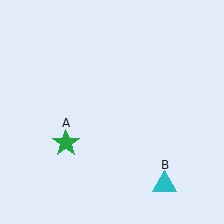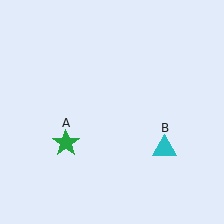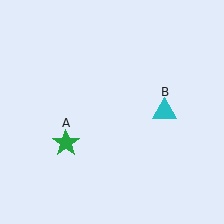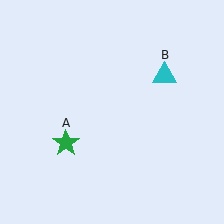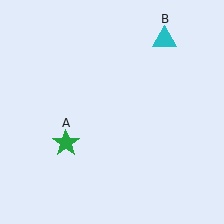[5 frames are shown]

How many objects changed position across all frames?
1 object changed position: cyan triangle (object B).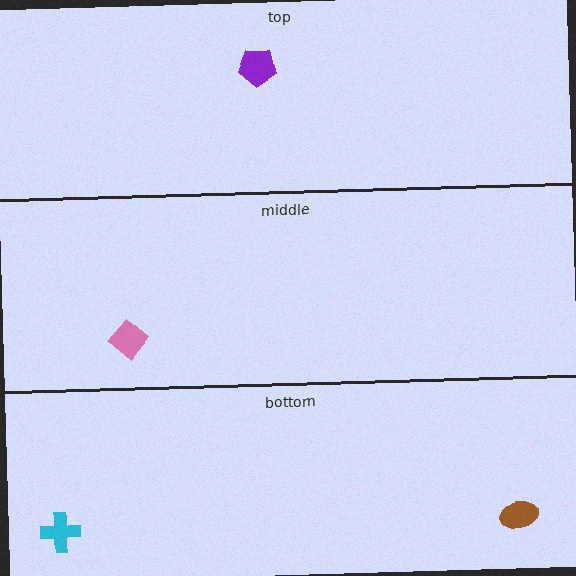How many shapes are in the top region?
1.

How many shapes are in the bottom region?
2.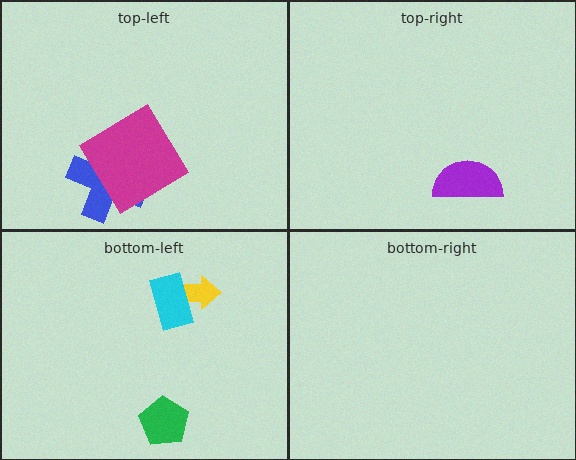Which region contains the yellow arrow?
The bottom-left region.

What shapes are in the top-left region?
The blue cross, the magenta diamond.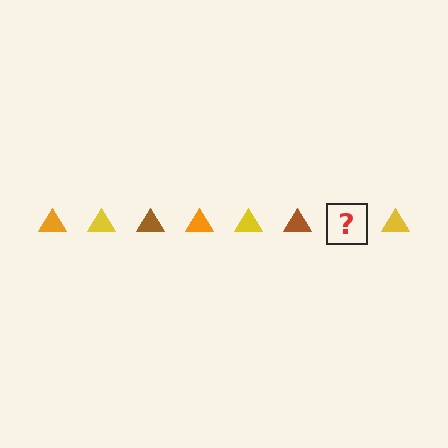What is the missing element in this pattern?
The missing element is an orange triangle.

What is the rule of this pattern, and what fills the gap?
The rule is that the pattern cycles through orange, yellow, brown triangles. The gap should be filled with an orange triangle.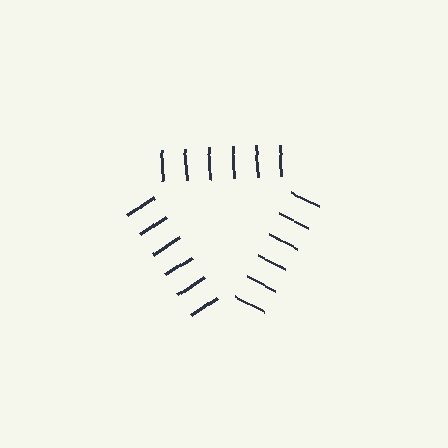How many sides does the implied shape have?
3 sides — the line-ends trace a triangle.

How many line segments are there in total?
18 — 6 along each of the 3 edges.